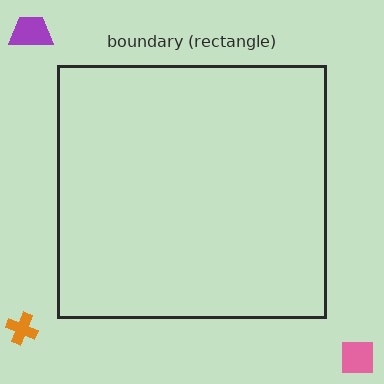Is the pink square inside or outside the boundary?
Outside.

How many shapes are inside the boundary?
0 inside, 3 outside.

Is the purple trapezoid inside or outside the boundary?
Outside.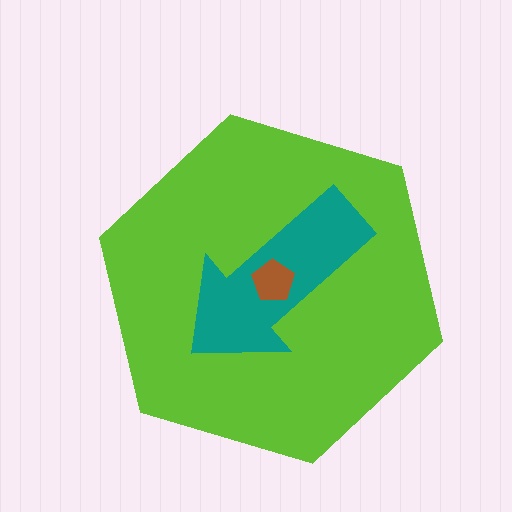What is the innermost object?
The brown pentagon.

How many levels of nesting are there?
3.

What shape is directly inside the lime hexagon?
The teal arrow.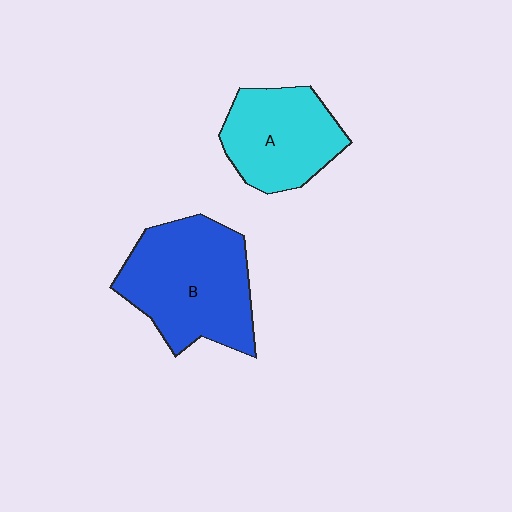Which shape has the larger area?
Shape B (blue).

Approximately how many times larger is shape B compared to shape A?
Approximately 1.4 times.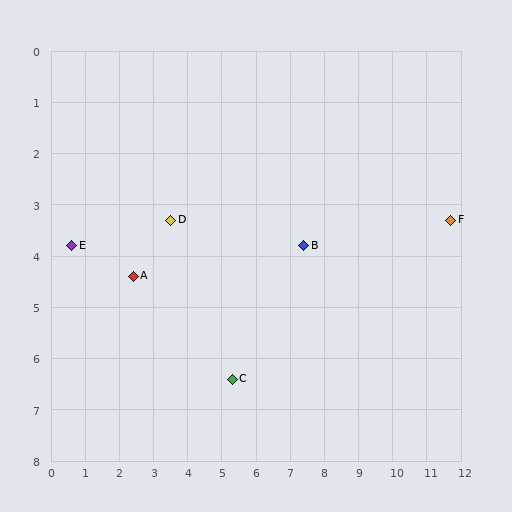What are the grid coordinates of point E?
Point E is at approximately (0.6, 3.8).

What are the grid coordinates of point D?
Point D is at approximately (3.5, 3.3).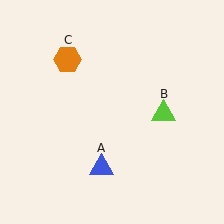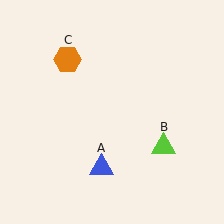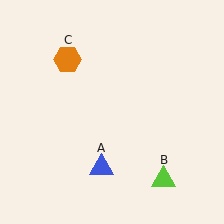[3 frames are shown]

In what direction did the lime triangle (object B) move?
The lime triangle (object B) moved down.